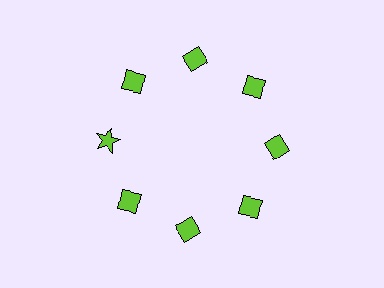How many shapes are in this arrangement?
There are 8 shapes arranged in a ring pattern.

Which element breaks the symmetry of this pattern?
The lime star at roughly the 9 o'clock position breaks the symmetry. All other shapes are lime diamonds.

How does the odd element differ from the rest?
It has a different shape: star instead of diamond.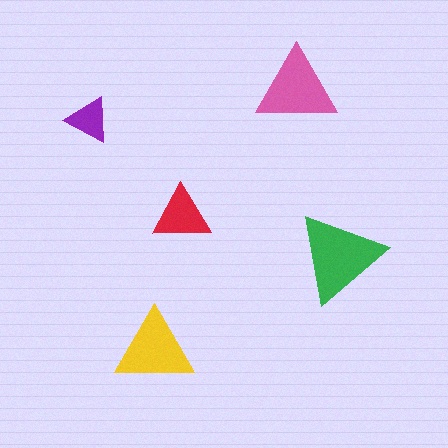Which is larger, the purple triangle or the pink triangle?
The pink one.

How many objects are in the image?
There are 5 objects in the image.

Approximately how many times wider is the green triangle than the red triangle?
About 1.5 times wider.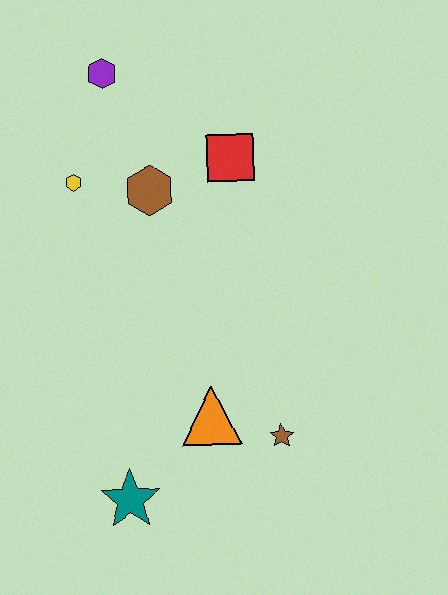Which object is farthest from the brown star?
The purple hexagon is farthest from the brown star.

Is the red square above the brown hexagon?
Yes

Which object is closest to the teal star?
The orange triangle is closest to the teal star.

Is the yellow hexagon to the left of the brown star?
Yes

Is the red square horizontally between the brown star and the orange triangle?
Yes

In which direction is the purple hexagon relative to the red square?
The purple hexagon is to the left of the red square.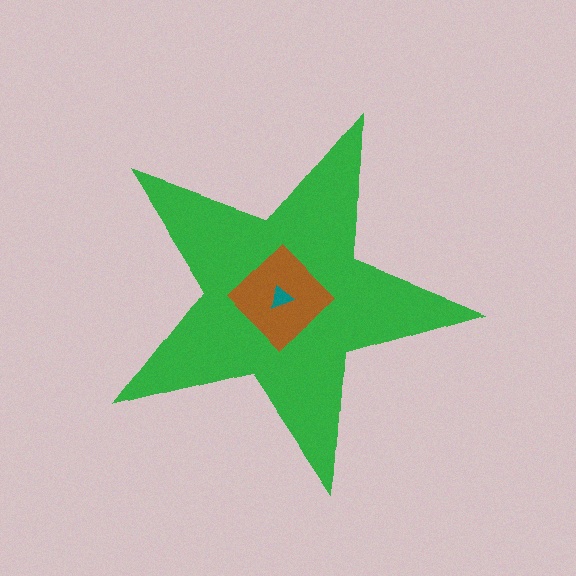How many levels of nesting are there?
3.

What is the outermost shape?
The green star.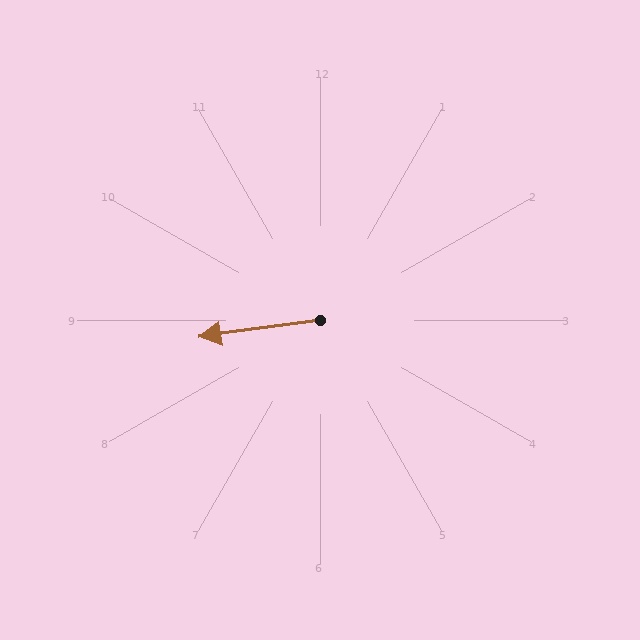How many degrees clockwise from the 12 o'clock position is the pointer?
Approximately 262 degrees.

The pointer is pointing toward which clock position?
Roughly 9 o'clock.